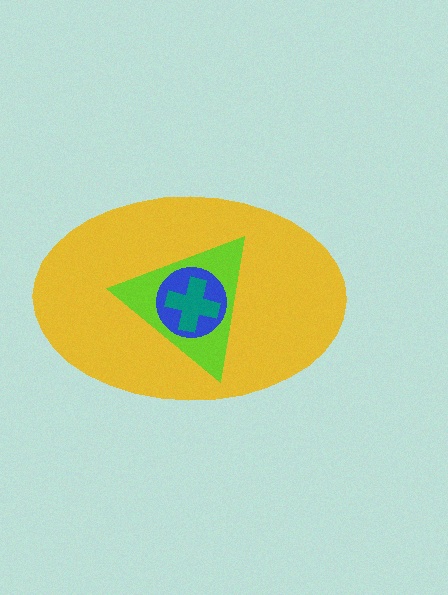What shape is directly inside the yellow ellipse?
The lime triangle.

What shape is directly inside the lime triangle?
The blue circle.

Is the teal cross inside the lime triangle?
Yes.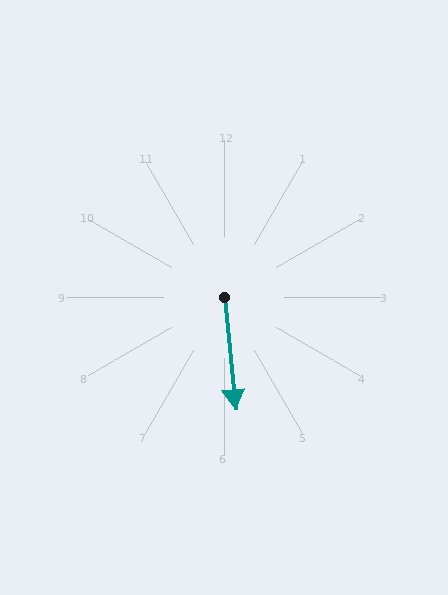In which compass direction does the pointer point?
South.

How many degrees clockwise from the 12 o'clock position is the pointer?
Approximately 174 degrees.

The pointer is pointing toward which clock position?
Roughly 6 o'clock.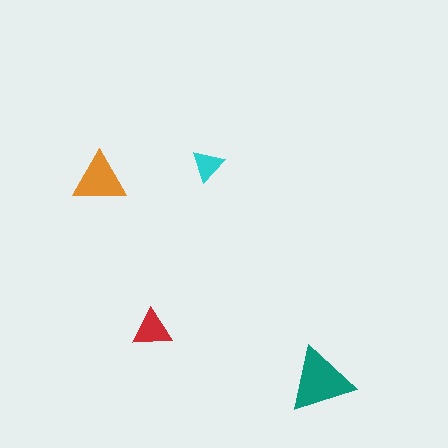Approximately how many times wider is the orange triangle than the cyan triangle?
About 1.5 times wider.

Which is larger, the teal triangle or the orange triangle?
The teal one.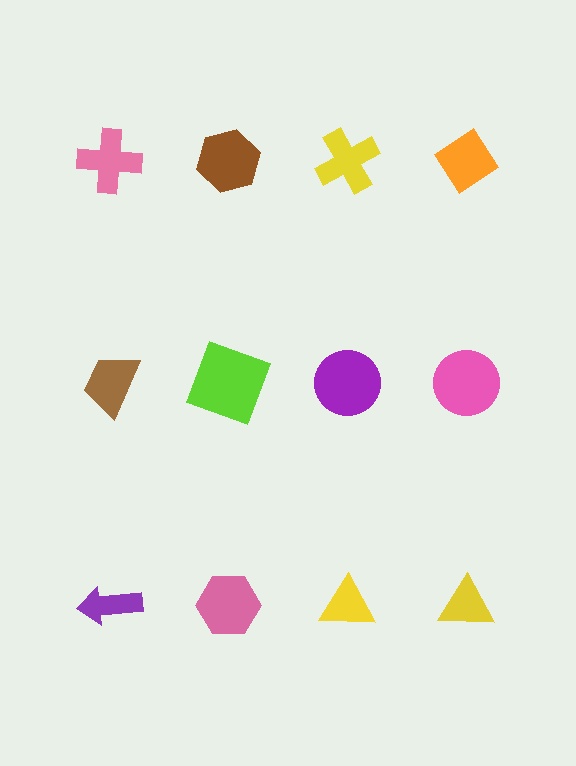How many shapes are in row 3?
4 shapes.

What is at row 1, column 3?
A yellow cross.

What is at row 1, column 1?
A pink cross.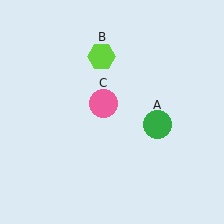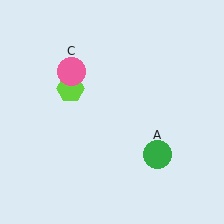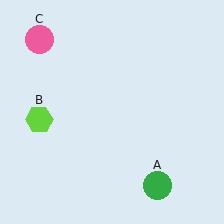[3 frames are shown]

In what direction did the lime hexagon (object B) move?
The lime hexagon (object B) moved down and to the left.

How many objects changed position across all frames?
3 objects changed position: green circle (object A), lime hexagon (object B), pink circle (object C).